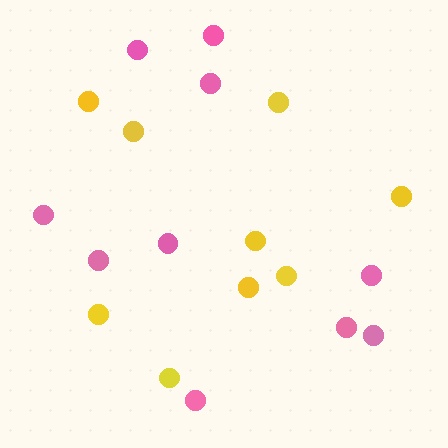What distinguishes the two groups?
There are 2 groups: one group of yellow circles (9) and one group of pink circles (10).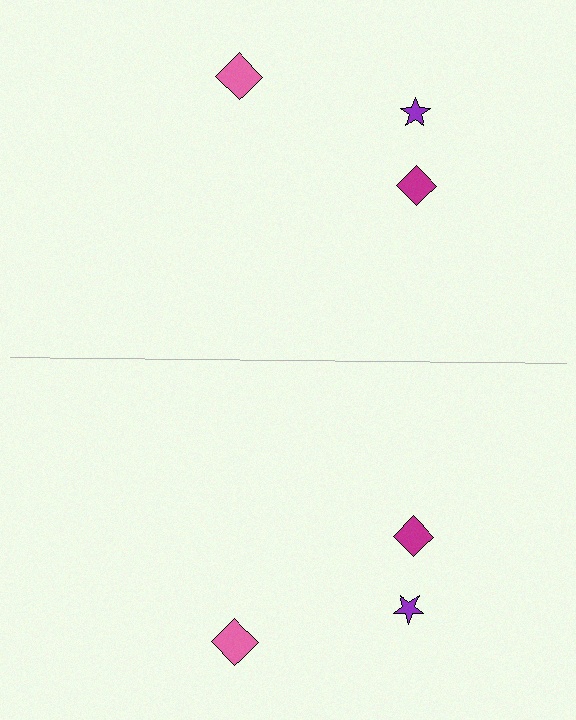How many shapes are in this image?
There are 6 shapes in this image.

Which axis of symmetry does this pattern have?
The pattern has a horizontal axis of symmetry running through the center of the image.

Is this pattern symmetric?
Yes, this pattern has bilateral (reflection) symmetry.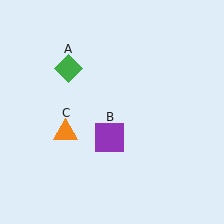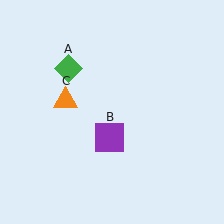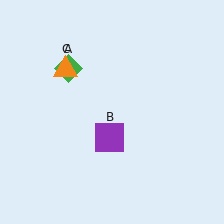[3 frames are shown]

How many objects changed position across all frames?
1 object changed position: orange triangle (object C).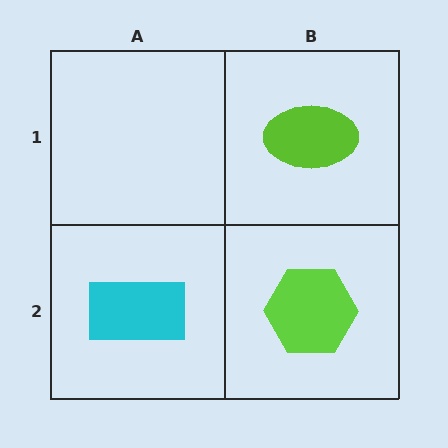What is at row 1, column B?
A lime ellipse.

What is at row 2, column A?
A cyan rectangle.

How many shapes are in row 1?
1 shape.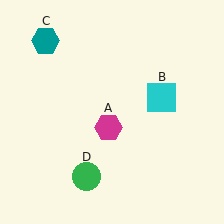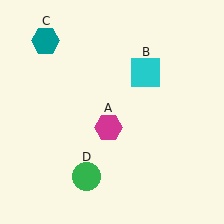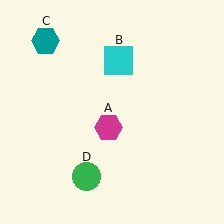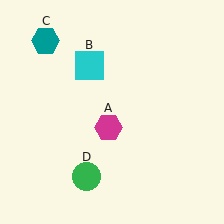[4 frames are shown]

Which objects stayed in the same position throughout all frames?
Magenta hexagon (object A) and teal hexagon (object C) and green circle (object D) remained stationary.